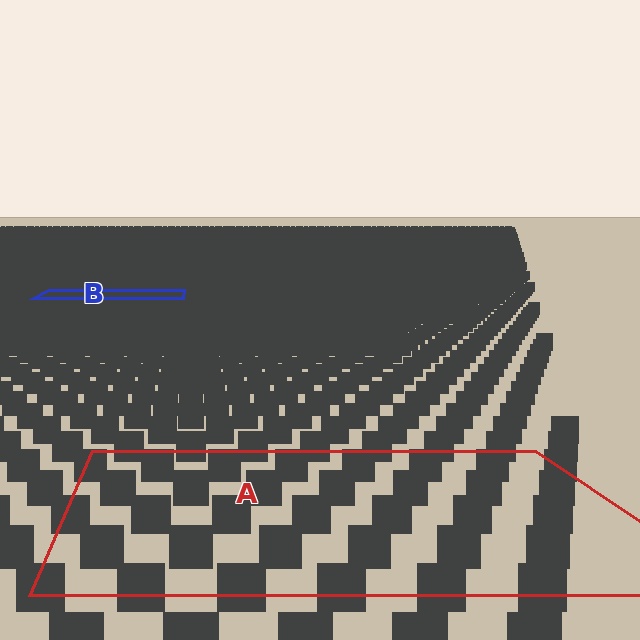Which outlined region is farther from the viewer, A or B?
Region B is farther from the viewer — the texture elements inside it appear smaller and more densely packed.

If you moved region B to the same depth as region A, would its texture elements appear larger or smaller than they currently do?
They would appear larger. At a closer depth, the same texture elements are projected at a bigger on-screen size.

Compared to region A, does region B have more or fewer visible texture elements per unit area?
Region B has more texture elements per unit area — they are packed more densely because it is farther away.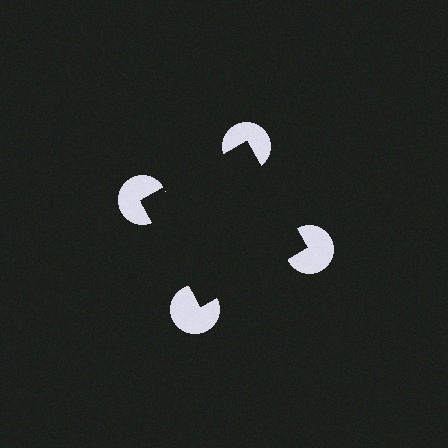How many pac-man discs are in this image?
There are 4 — one at each vertex of the illusory square.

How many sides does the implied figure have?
4 sides.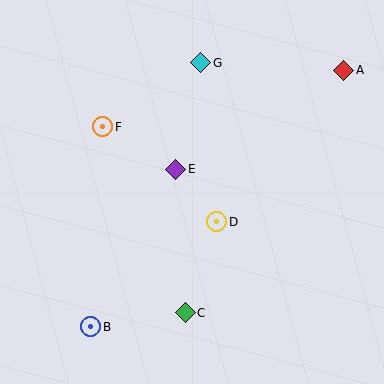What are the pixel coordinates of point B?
Point B is at (91, 327).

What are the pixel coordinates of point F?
Point F is at (103, 127).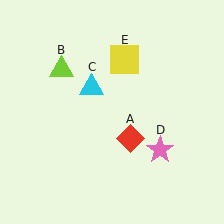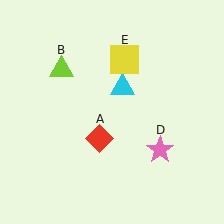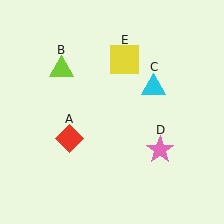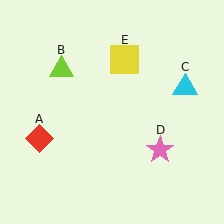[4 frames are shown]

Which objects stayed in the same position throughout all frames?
Lime triangle (object B) and pink star (object D) and yellow square (object E) remained stationary.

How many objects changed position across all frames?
2 objects changed position: red diamond (object A), cyan triangle (object C).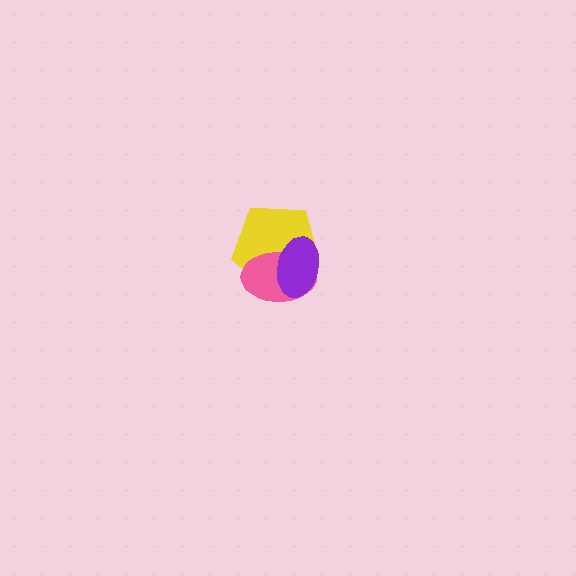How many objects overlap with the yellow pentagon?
2 objects overlap with the yellow pentagon.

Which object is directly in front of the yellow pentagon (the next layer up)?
The pink ellipse is directly in front of the yellow pentagon.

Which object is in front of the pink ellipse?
The purple ellipse is in front of the pink ellipse.